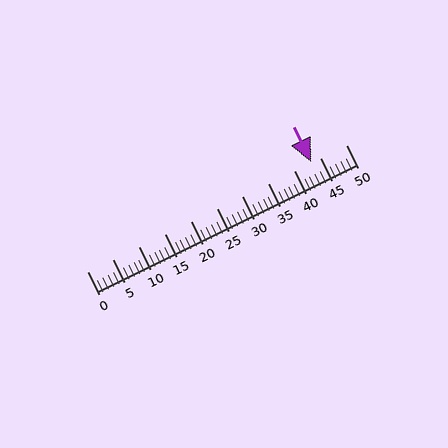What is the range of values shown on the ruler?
The ruler shows values from 0 to 50.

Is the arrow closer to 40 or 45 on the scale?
The arrow is closer to 45.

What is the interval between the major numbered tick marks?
The major tick marks are spaced 5 units apart.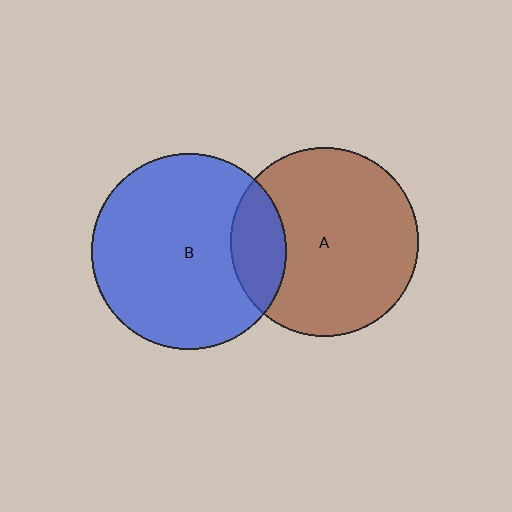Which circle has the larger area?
Circle B (blue).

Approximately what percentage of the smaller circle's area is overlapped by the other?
Approximately 20%.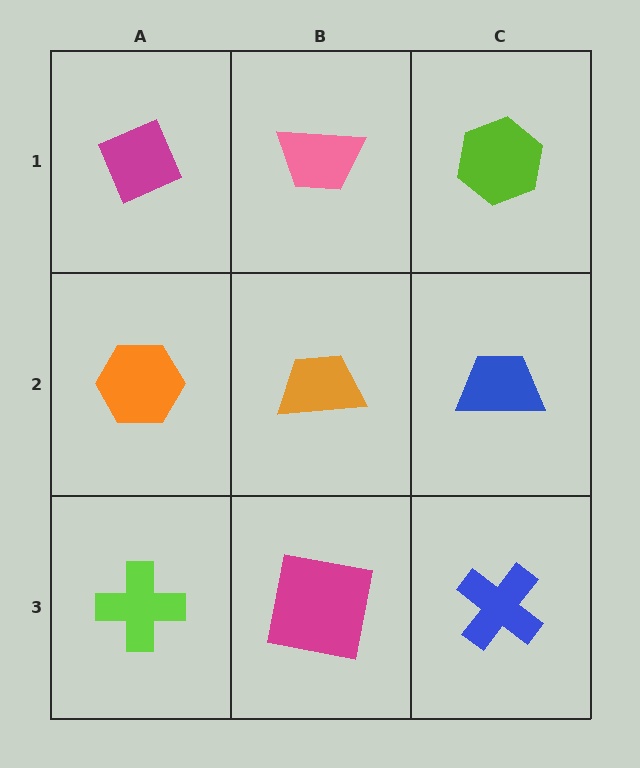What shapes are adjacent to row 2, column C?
A lime hexagon (row 1, column C), a blue cross (row 3, column C), an orange trapezoid (row 2, column B).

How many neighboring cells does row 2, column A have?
3.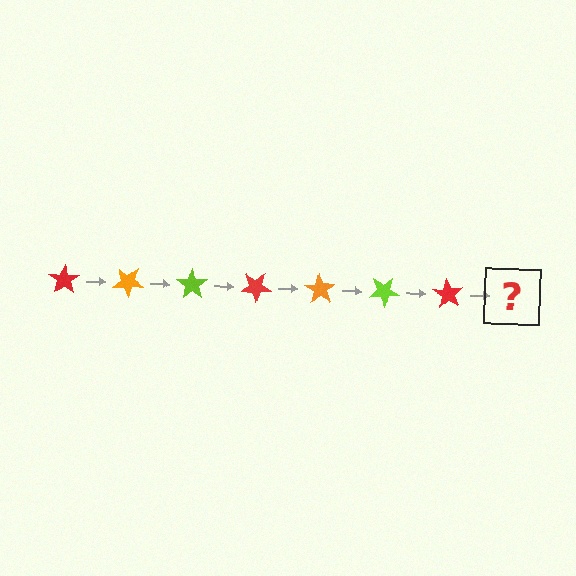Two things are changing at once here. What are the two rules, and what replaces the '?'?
The two rules are that it rotates 35 degrees each step and the color cycles through red, orange, and lime. The '?' should be an orange star, rotated 245 degrees from the start.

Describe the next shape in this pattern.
It should be an orange star, rotated 245 degrees from the start.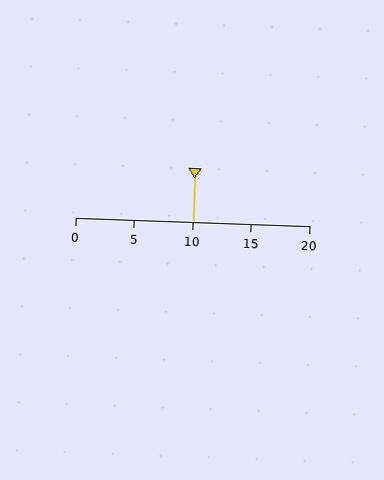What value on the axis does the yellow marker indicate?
The marker indicates approximately 10.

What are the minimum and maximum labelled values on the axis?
The axis runs from 0 to 20.